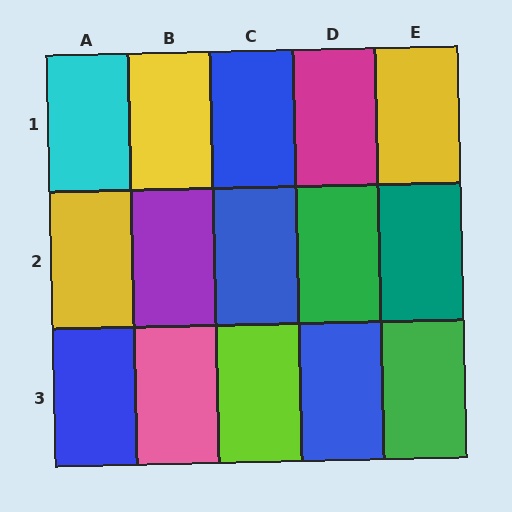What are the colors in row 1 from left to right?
Cyan, yellow, blue, magenta, yellow.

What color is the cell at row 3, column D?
Blue.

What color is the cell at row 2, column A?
Yellow.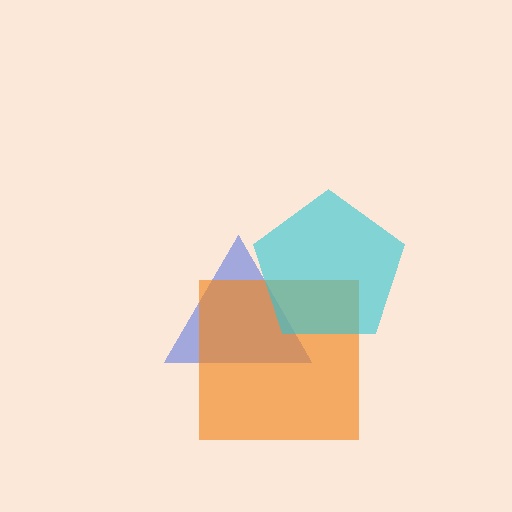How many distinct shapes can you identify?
There are 3 distinct shapes: a blue triangle, an orange square, a cyan pentagon.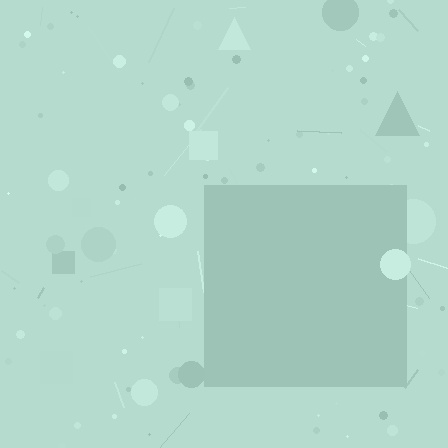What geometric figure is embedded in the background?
A square is embedded in the background.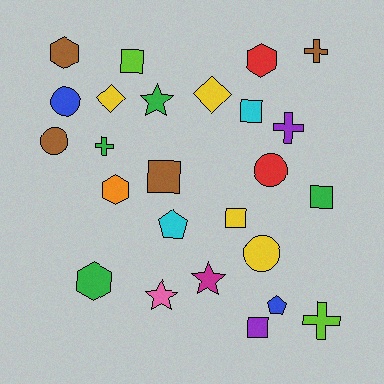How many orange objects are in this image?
There is 1 orange object.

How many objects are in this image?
There are 25 objects.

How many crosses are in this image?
There are 4 crosses.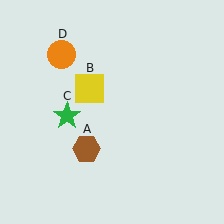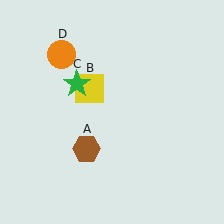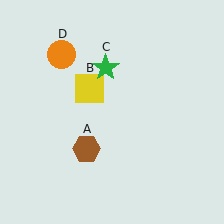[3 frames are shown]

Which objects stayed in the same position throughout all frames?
Brown hexagon (object A) and yellow square (object B) and orange circle (object D) remained stationary.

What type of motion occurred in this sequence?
The green star (object C) rotated clockwise around the center of the scene.